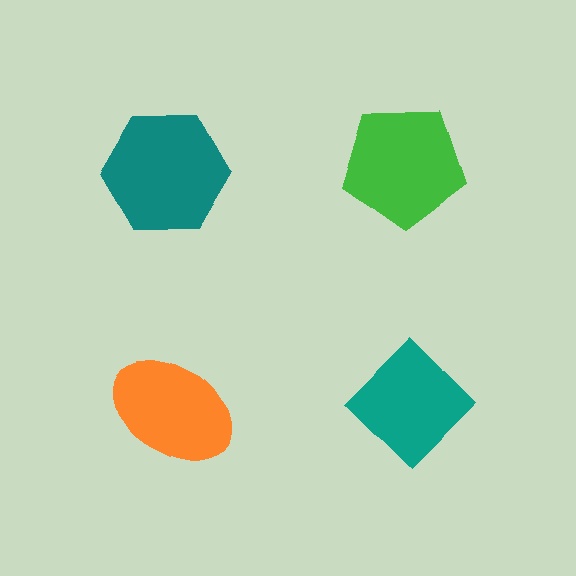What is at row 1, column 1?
A teal hexagon.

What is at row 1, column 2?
A green pentagon.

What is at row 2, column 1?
An orange ellipse.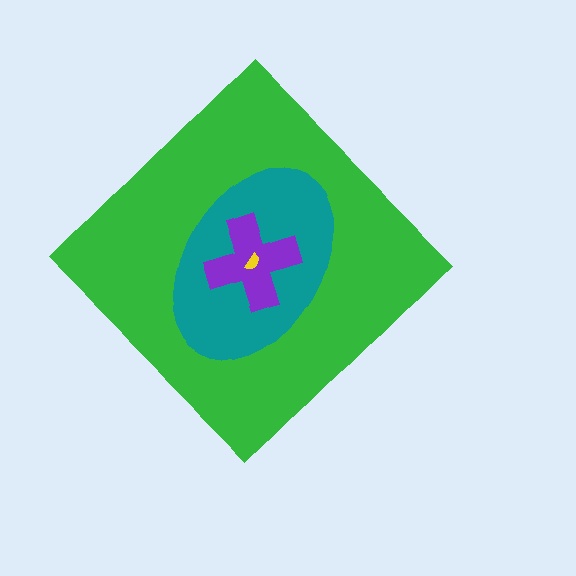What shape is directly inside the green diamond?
The teal ellipse.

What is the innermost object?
The yellow semicircle.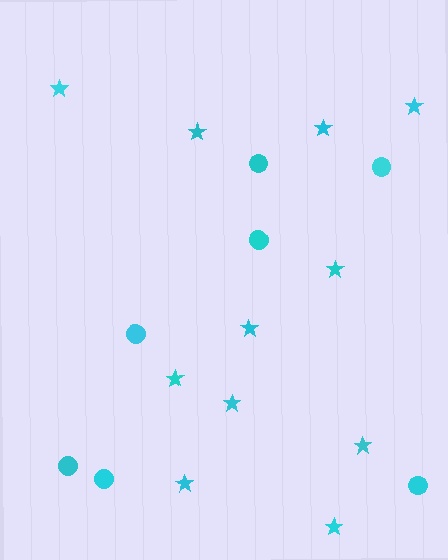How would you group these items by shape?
There are 2 groups: one group of stars (11) and one group of circles (7).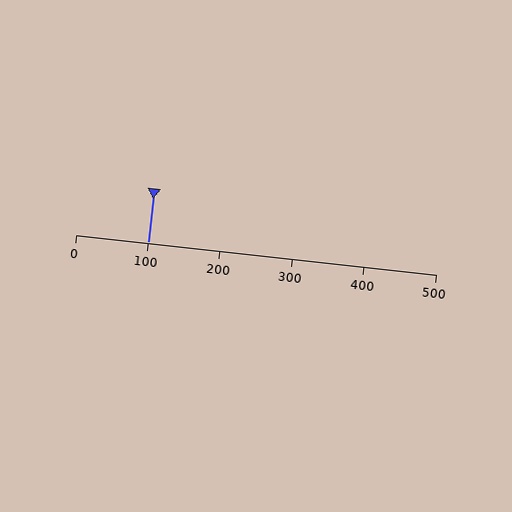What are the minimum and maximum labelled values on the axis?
The axis runs from 0 to 500.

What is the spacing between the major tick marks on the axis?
The major ticks are spaced 100 apart.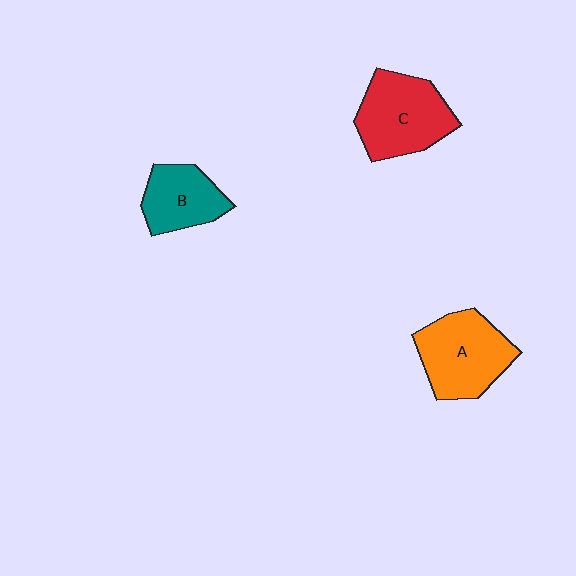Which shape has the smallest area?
Shape B (teal).